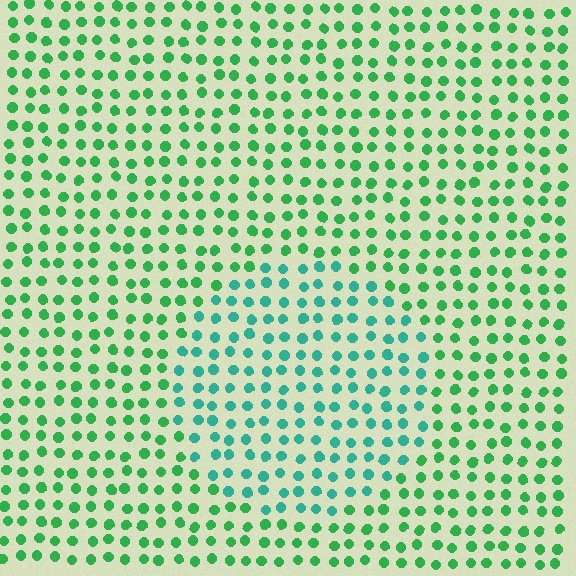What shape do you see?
I see a circle.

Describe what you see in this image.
The image is filled with small green elements in a uniform arrangement. A circle-shaped region is visible where the elements are tinted to a slightly different hue, forming a subtle color boundary.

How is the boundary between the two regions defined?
The boundary is defined purely by a slight shift in hue (about 33 degrees). Spacing, size, and orientation are identical on both sides.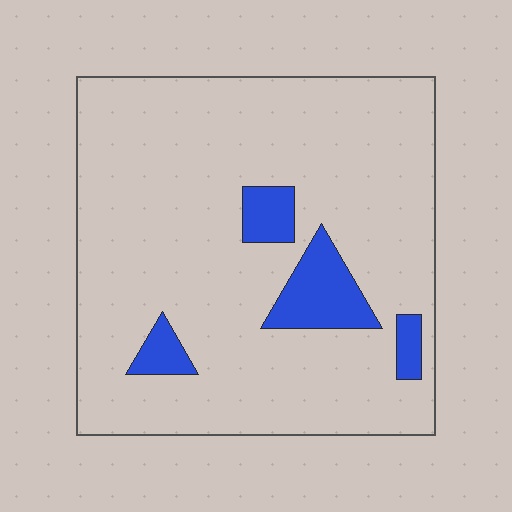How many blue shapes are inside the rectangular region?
4.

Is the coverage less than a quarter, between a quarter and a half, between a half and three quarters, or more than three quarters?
Less than a quarter.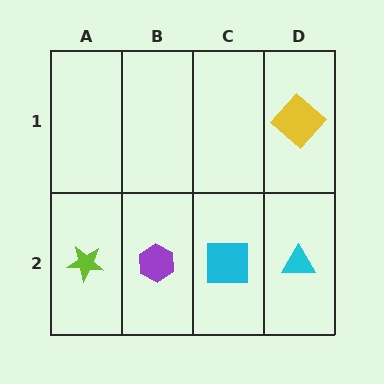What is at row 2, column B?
A purple hexagon.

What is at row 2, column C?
A cyan square.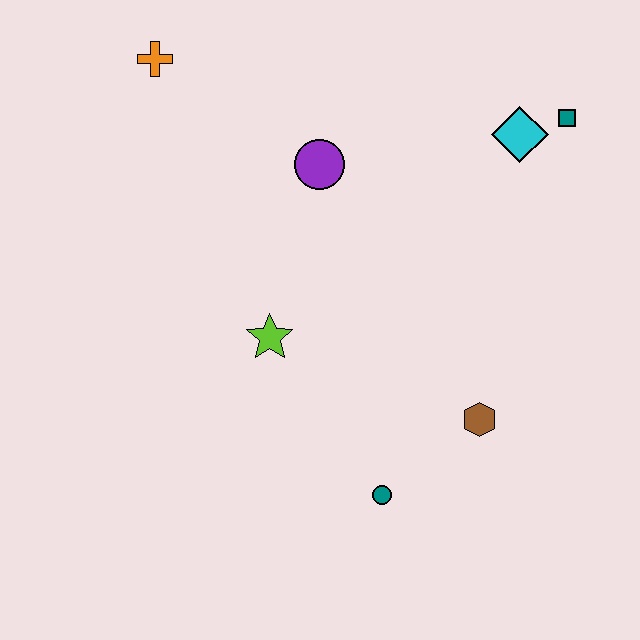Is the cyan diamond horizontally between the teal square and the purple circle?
Yes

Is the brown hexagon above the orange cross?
No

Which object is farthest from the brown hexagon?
The orange cross is farthest from the brown hexagon.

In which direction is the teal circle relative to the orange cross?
The teal circle is below the orange cross.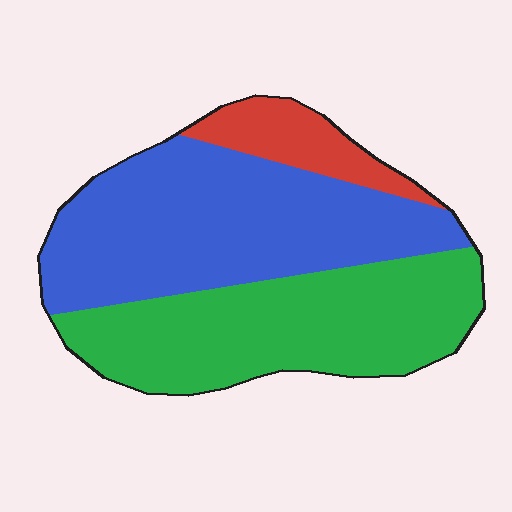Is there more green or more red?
Green.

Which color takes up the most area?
Blue, at roughly 45%.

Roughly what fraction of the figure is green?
Green takes up about two fifths (2/5) of the figure.